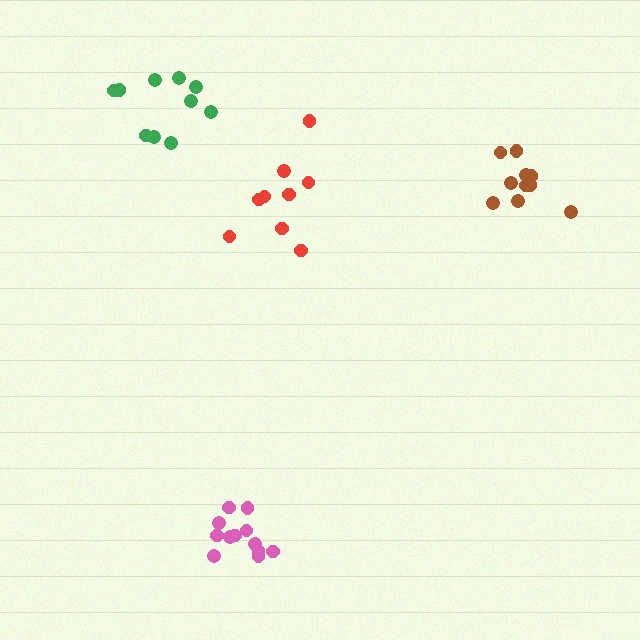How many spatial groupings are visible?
There are 4 spatial groupings.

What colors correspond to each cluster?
The clusters are colored: pink, red, brown, green.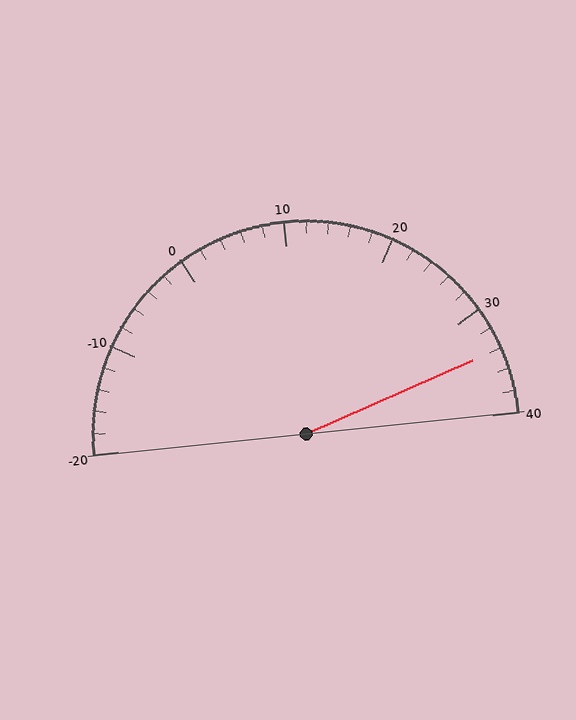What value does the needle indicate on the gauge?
The needle indicates approximately 34.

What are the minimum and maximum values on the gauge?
The gauge ranges from -20 to 40.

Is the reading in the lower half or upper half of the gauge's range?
The reading is in the upper half of the range (-20 to 40).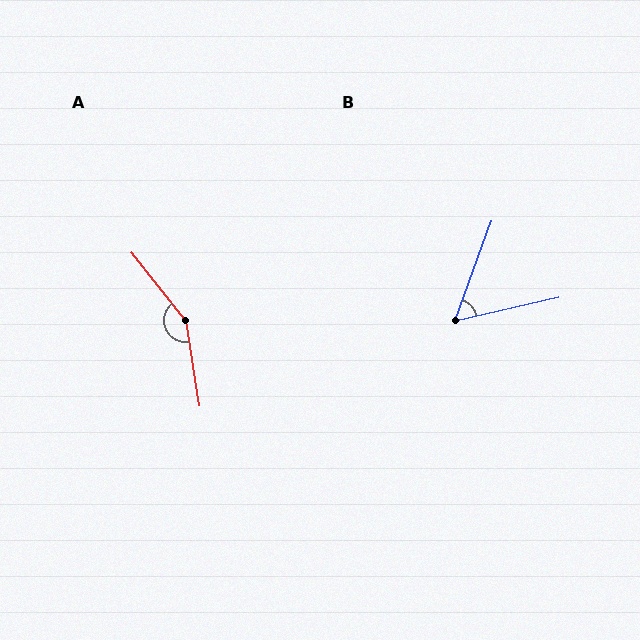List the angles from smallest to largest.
B (57°), A (150°).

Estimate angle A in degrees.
Approximately 150 degrees.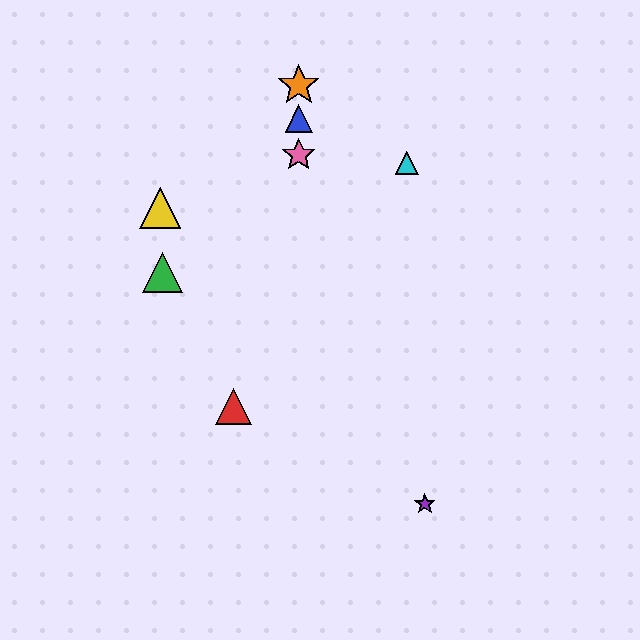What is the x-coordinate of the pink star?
The pink star is at x≈299.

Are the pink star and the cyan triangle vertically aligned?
No, the pink star is at x≈299 and the cyan triangle is at x≈407.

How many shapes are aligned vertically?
3 shapes (the blue triangle, the orange star, the pink star) are aligned vertically.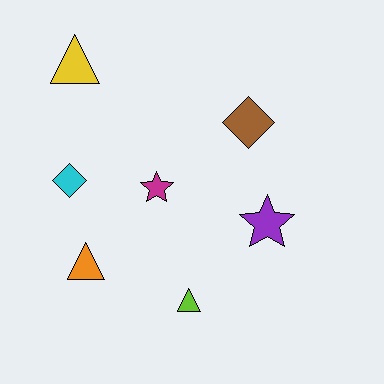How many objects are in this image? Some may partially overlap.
There are 7 objects.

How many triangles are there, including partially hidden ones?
There are 3 triangles.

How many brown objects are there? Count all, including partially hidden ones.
There is 1 brown object.